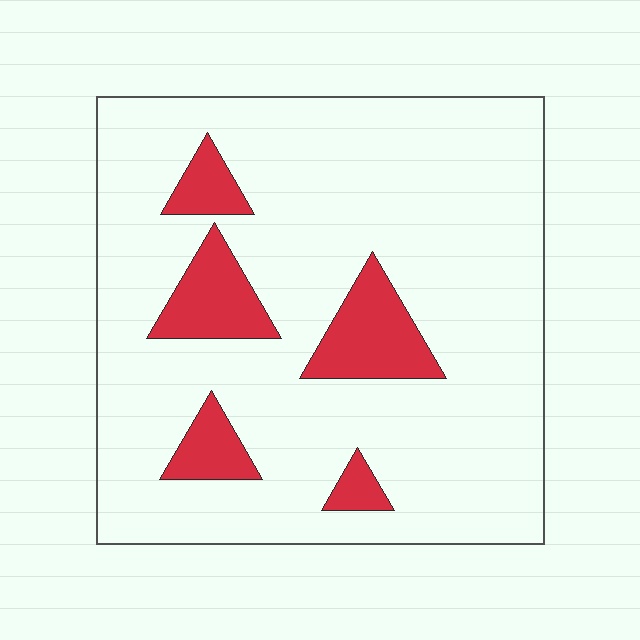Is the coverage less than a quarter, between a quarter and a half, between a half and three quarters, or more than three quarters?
Less than a quarter.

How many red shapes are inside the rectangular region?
5.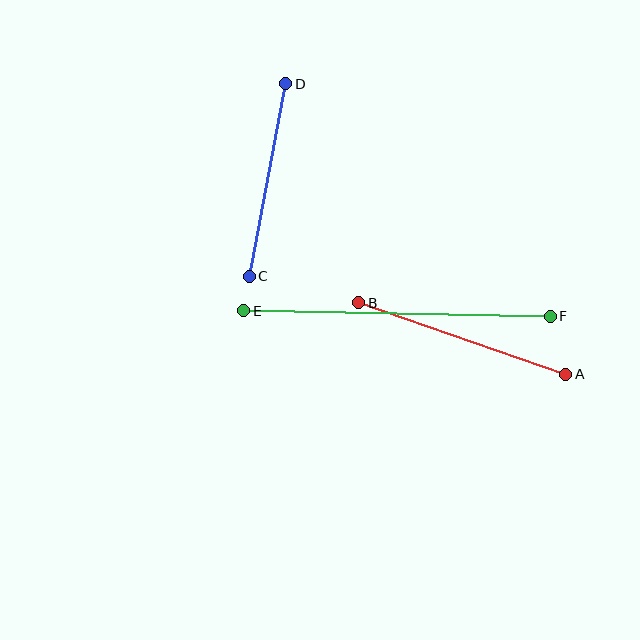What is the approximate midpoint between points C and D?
The midpoint is at approximately (267, 180) pixels.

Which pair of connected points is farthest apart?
Points E and F are farthest apart.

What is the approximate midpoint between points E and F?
The midpoint is at approximately (397, 314) pixels.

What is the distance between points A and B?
The distance is approximately 219 pixels.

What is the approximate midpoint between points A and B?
The midpoint is at approximately (462, 339) pixels.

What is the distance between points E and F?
The distance is approximately 306 pixels.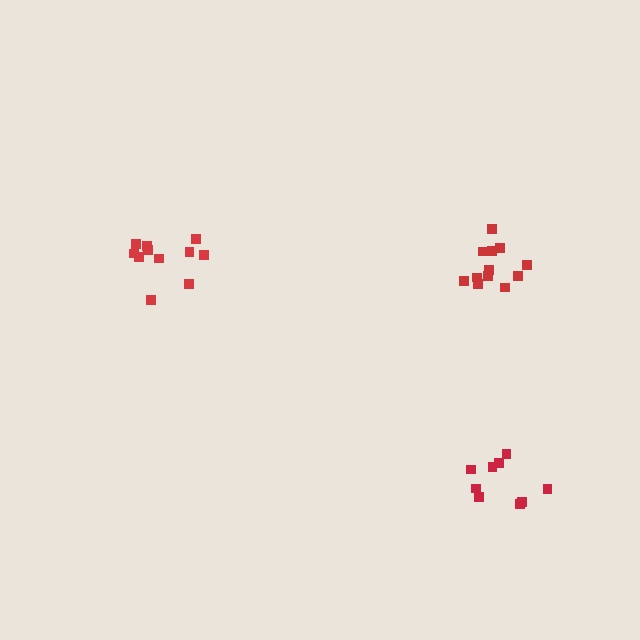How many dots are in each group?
Group 1: 11 dots, Group 2: 12 dots, Group 3: 9 dots (32 total).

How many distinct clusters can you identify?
There are 3 distinct clusters.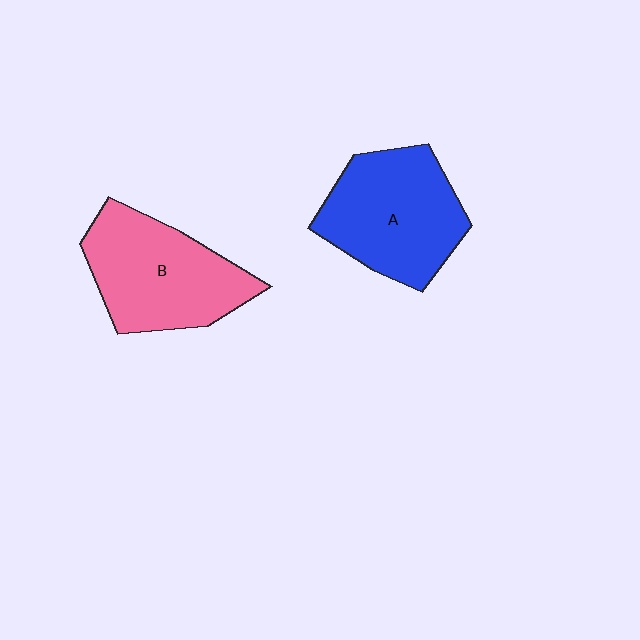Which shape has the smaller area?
Shape A (blue).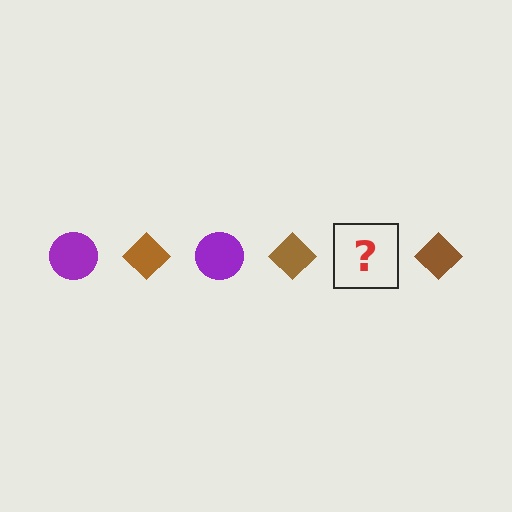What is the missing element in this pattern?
The missing element is a purple circle.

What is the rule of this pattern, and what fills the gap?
The rule is that the pattern alternates between purple circle and brown diamond. The gap should be filled with a purple circle.